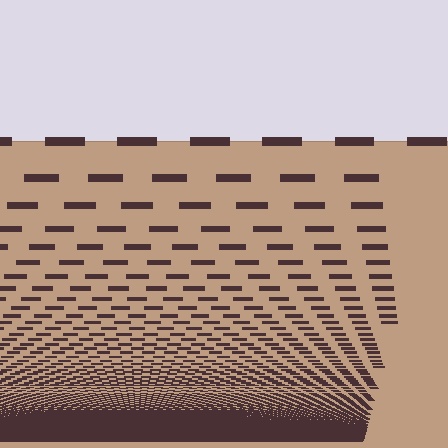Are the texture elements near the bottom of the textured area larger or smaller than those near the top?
Smaller. The gradient is inverted — elements near the bottom are smaller and denser.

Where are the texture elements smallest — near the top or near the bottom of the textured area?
Near the bottom.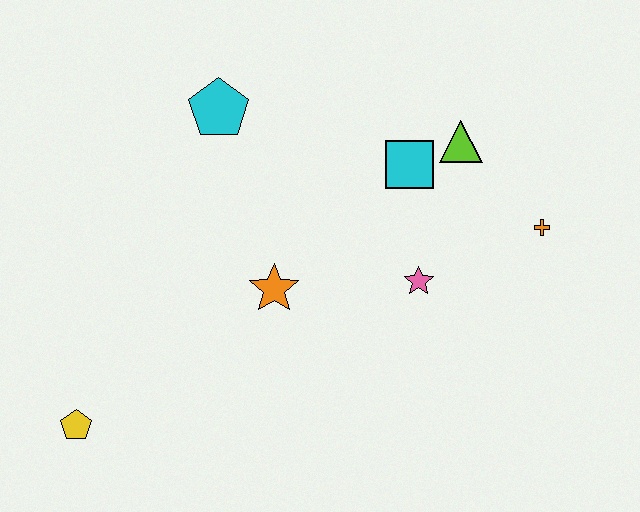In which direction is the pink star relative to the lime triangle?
The pink star is below the lime triangle.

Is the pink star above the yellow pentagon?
Yes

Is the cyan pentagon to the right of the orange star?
No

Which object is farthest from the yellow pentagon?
The orange cross is farthest from the yellow pentagon.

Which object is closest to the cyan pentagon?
The orange star is closest to the cyan pentagon.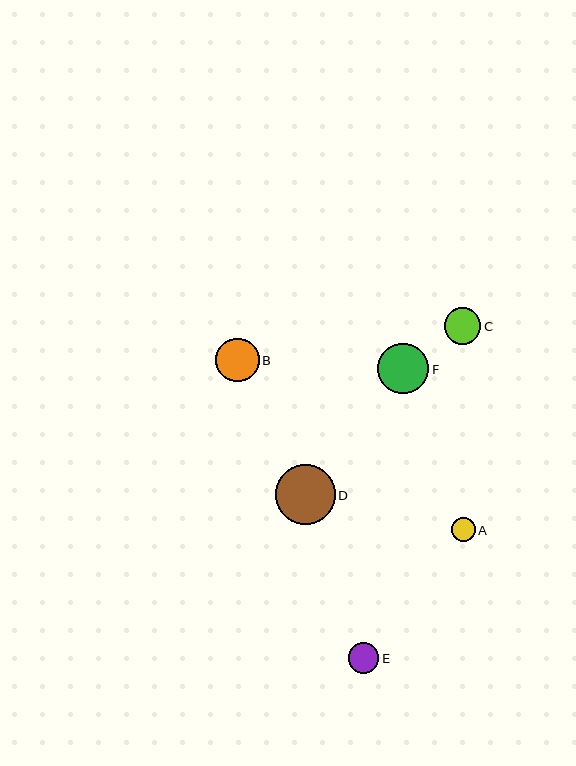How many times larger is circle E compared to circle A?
Circle E is approximately 1.3 times the size of circle A.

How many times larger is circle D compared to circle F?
Circle D is approximately 1.2 times the size of circle F.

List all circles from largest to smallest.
From largest to smallest: D, F, B, C, E, A.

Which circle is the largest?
Circle D is the largest with a size of approximately 60 pixels.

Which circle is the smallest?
Circle A is the smallest with a size of approximately 24 pixels.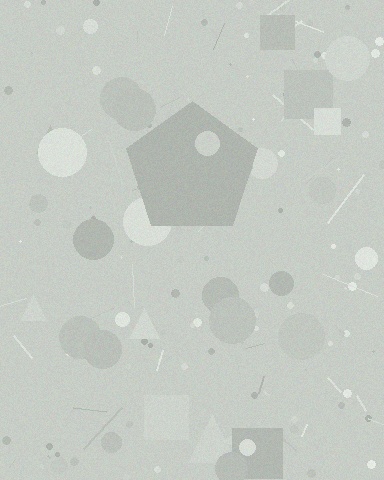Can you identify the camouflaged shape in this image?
The camouflaged shape is a pentagon.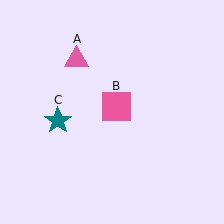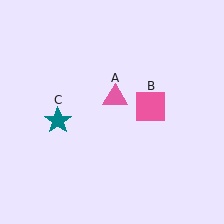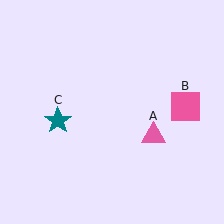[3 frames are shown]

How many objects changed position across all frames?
2 objects changed position: pink triangle (object A), pink square (object B).